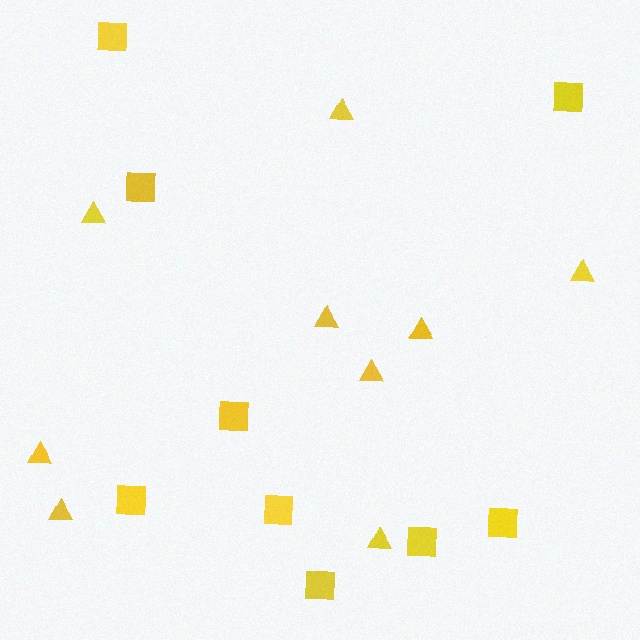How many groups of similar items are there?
There are 2 groups: one group of triangles (9) and one group of squares (9).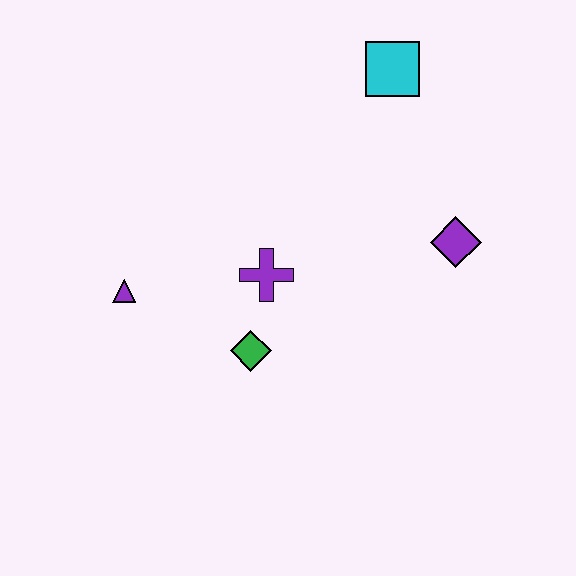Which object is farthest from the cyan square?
The purple triangle is farthest from the cyan square.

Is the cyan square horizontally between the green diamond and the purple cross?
No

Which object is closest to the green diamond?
The purple cross is closest to the green diamond.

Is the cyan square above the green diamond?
Yes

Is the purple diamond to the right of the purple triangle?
Yes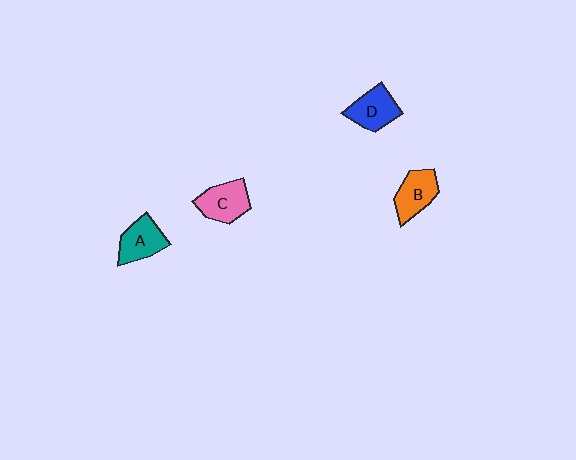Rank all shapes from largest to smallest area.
From largest to smallest: C (pink), D (blue), B (orange), A (teal).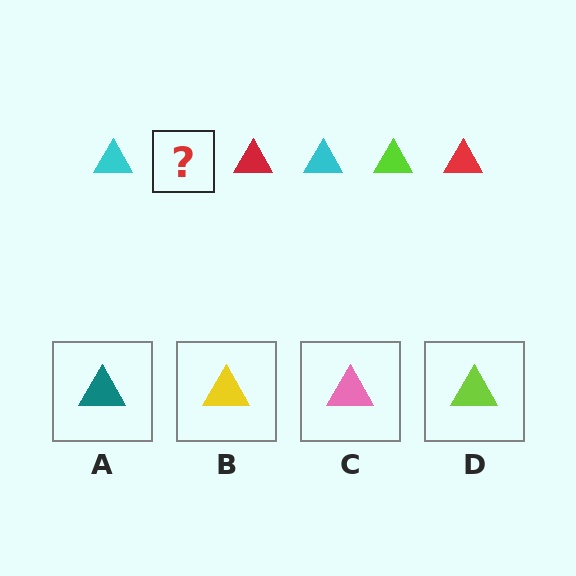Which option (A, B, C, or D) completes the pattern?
D.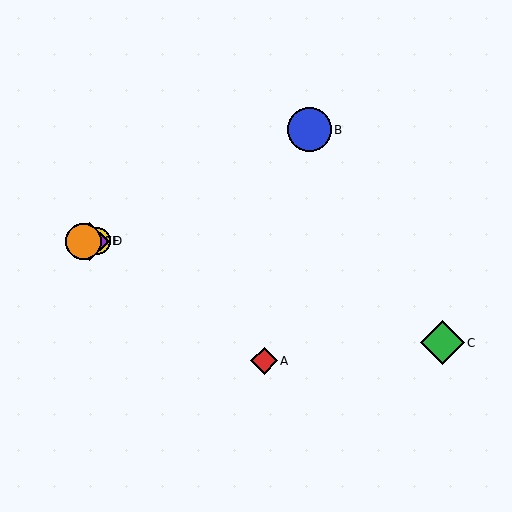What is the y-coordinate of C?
Object C is at y≈343.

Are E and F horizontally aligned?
Yes, both are at y≈241.